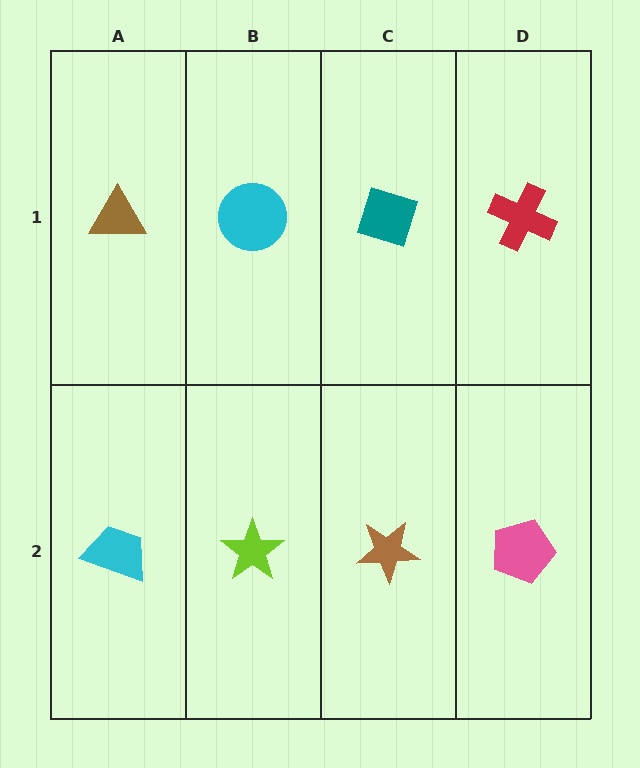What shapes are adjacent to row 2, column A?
A brown triangle (row 1, column A), a lime star (row 2, column B).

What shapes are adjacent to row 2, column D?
A red cross (row 1, column D), a brown star (row 2, column C).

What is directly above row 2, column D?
A red cross.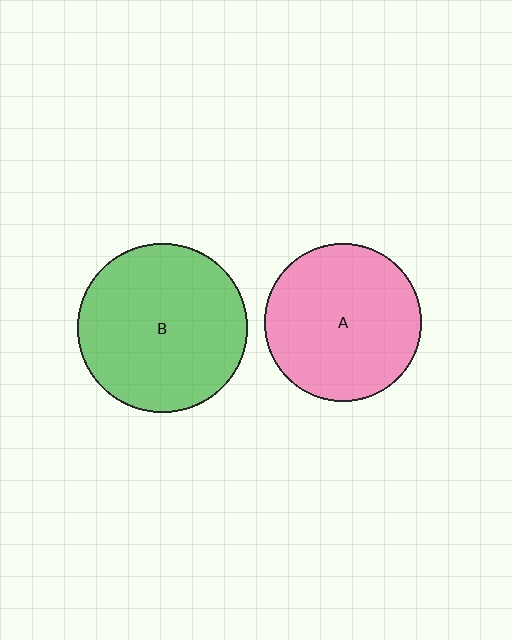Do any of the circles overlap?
No, none of the circles overlap.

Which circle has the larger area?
Circle B (green).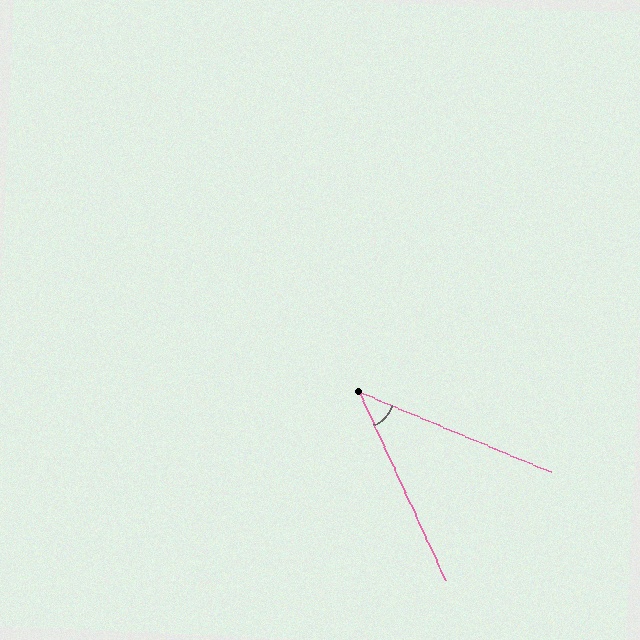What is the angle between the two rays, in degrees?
Approximately 43 degrees.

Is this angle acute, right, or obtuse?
It is acute.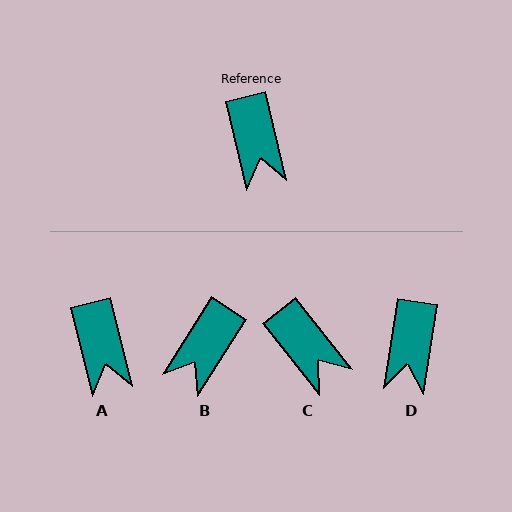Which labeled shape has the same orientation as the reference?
A.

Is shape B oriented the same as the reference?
No, it is off by about 46 degrees.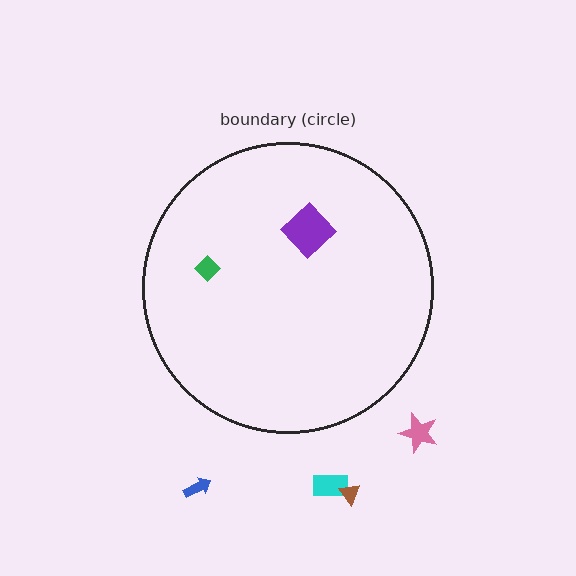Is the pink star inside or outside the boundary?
Outside.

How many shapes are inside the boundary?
2 inside, 4 outside.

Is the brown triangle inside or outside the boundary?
Outside.